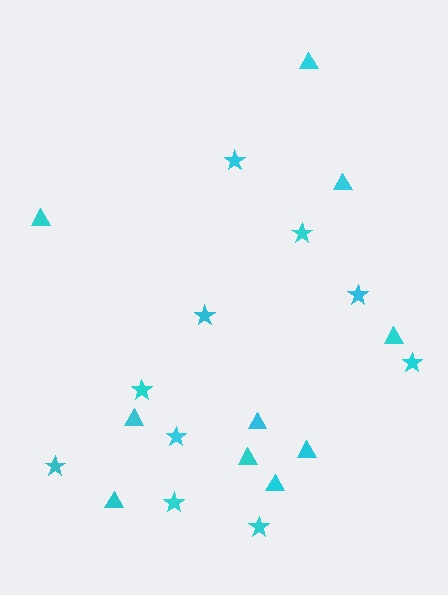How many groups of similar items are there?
There are 2 groups: one group of stars (10) and one group of triangles (10).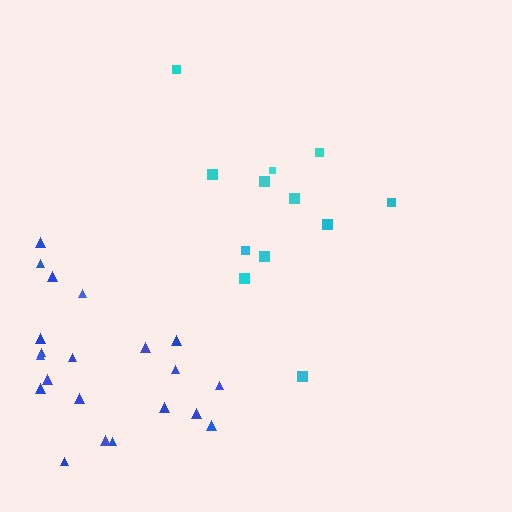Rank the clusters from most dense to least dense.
blue, cyan.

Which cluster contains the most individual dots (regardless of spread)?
Blue (21).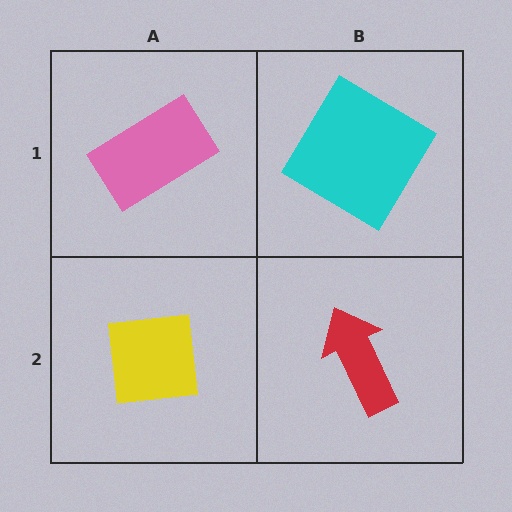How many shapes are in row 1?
2 shapes.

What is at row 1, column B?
A cyan diamond.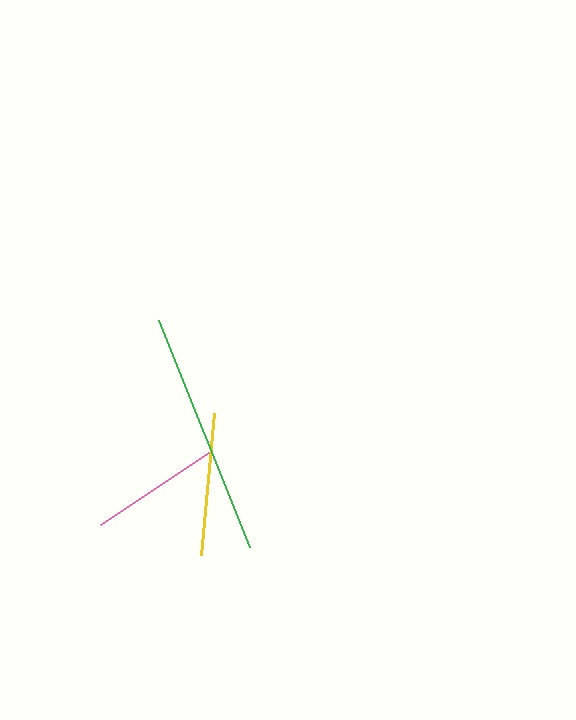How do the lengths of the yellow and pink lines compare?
The yellow and pink lines are approximately the same length.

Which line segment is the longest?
The green line is the longest at approximately 244 pixels.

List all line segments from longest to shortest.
From longest to shortest: green, yellow, pink.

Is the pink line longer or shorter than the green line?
The green line is longer than the pink line.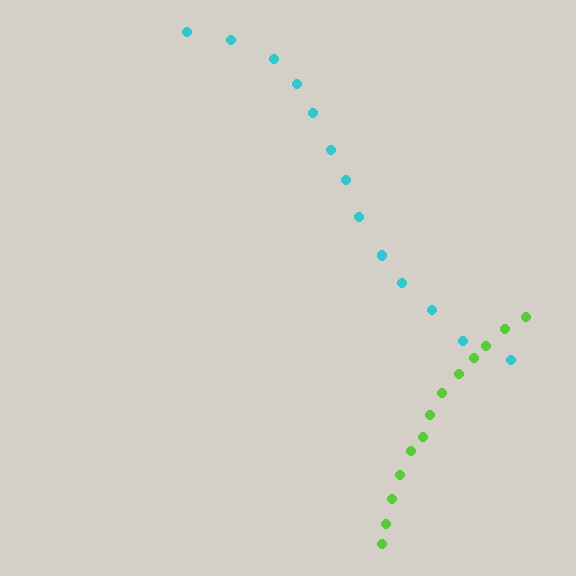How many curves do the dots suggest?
There are 2 distinct paths.